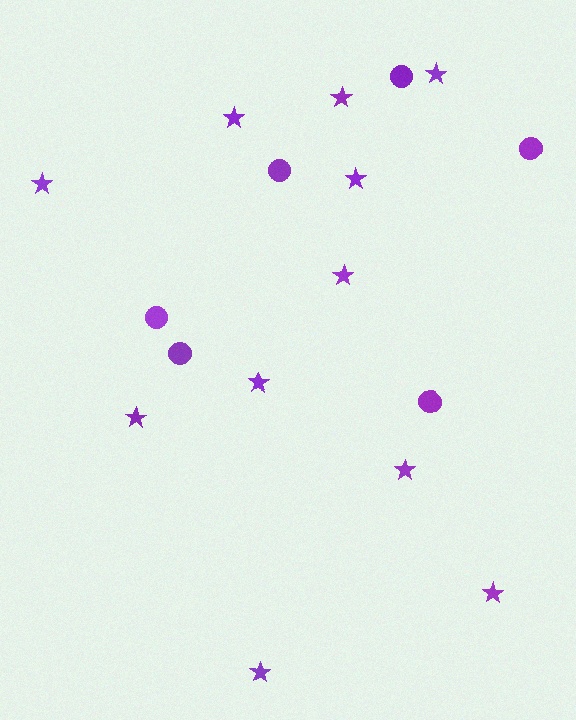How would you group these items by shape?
There are 2 groups: one group of stars (11) and one group of circles (6).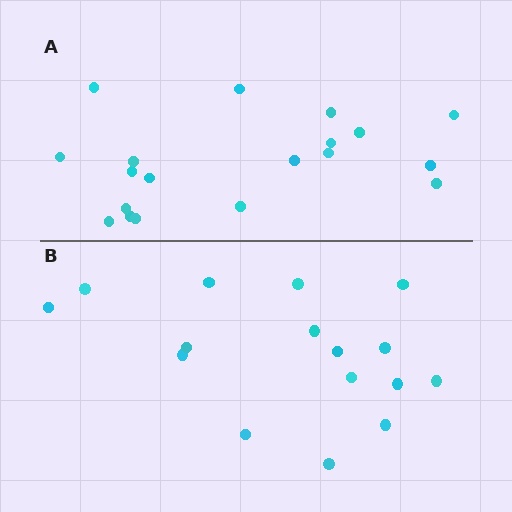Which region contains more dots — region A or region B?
Region A (the top region) has more dots.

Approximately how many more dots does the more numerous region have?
Region A has just a few more — roughly 2 or 3 more dots than region B.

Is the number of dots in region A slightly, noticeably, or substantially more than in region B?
Region A has only slightly more — the two regions are fairly close. The ratio is roughly 1.2 to 1.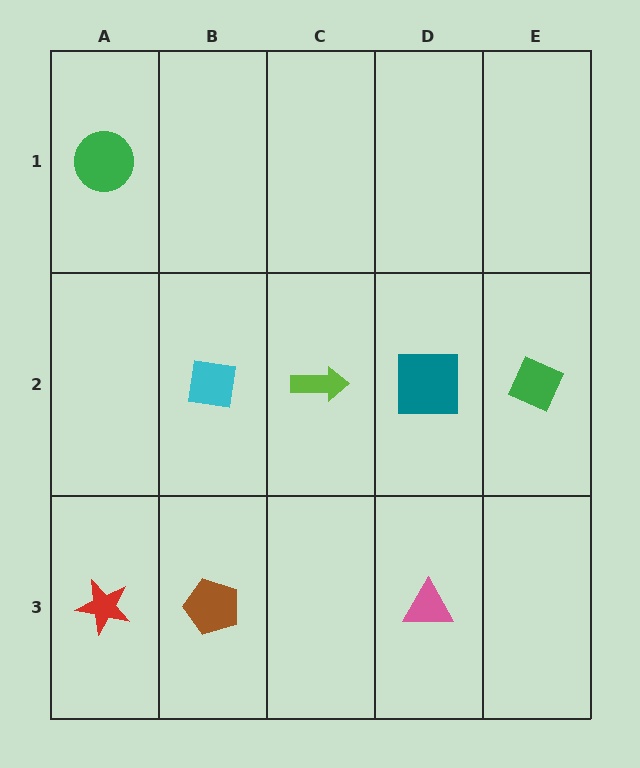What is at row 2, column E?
A green diamond.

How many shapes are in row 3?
3 shapes.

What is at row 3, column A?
A red star.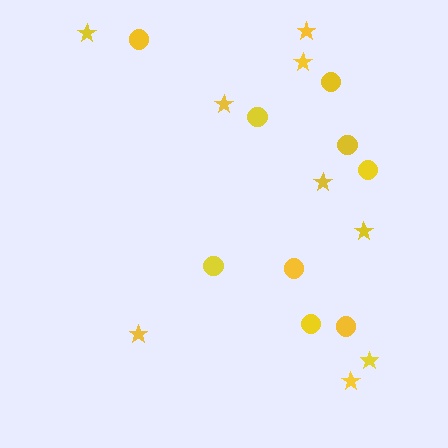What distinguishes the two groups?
There are 2 groups: one group of stars (9) and one group of circles (9).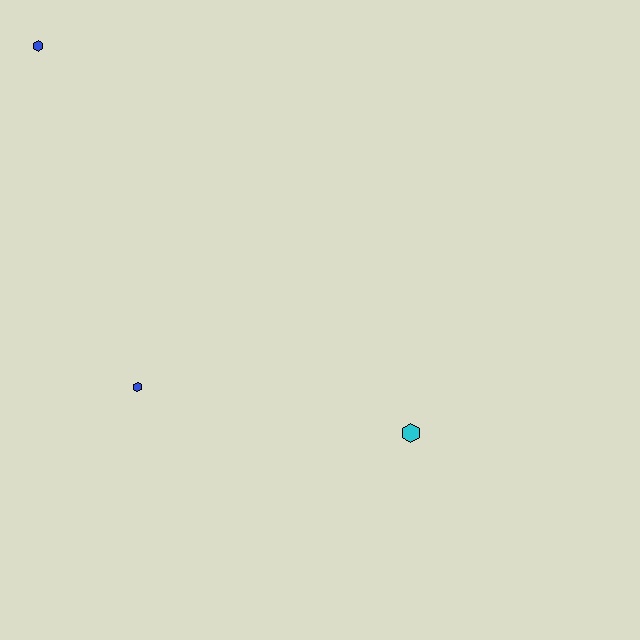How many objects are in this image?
There are 3 objects.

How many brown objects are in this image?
There are no brown objects.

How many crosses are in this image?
There are no crosses.